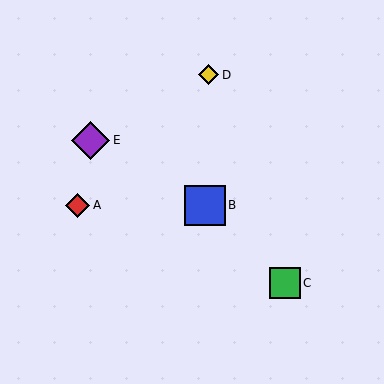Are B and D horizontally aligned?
No, B is at y≈205 and D is at y≈75.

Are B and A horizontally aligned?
Yes, both are at y≈205.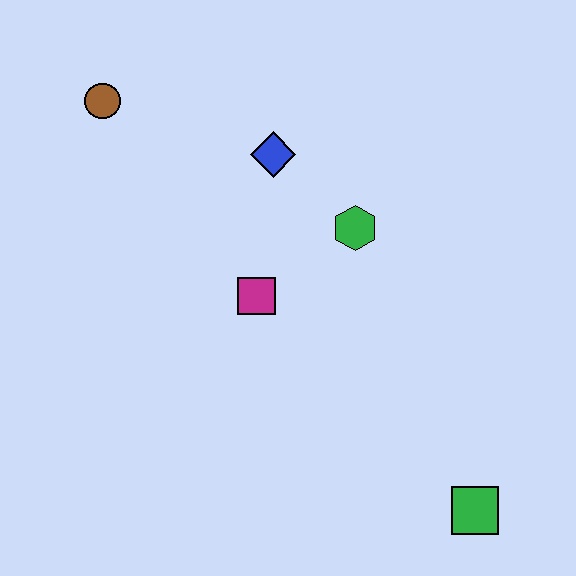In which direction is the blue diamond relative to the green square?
The blue diamond is above the green square.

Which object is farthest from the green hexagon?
The green square is farthest from the green hexagon.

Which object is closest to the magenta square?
The green hexagon is closest to the magenta square.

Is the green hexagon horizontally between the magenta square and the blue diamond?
No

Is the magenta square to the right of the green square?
No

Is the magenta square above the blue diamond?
No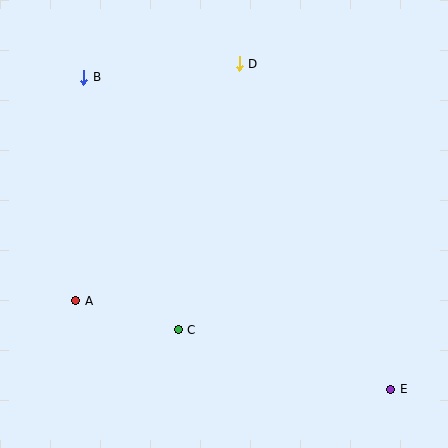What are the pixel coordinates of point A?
Point A is at (76, 301).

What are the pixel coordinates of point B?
Point B is at (84, 77).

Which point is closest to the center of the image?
Point C at (178, 330) is closest to the center.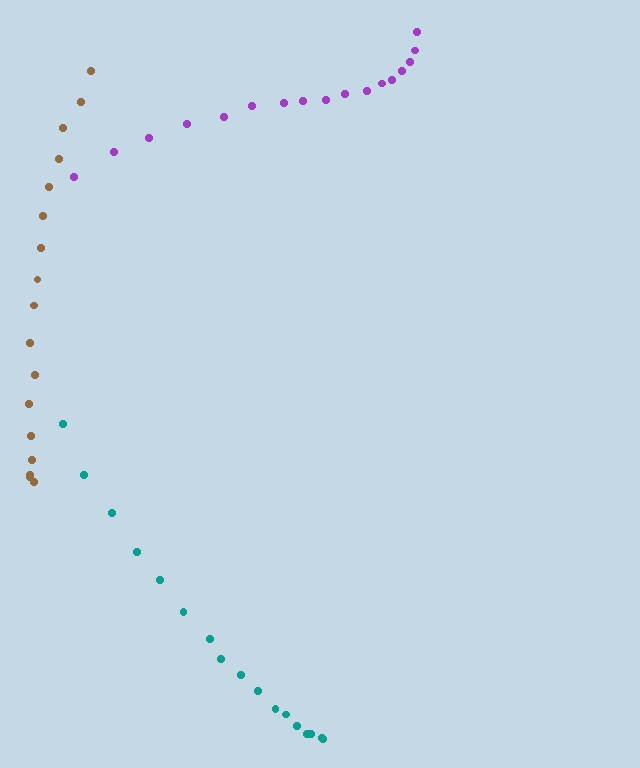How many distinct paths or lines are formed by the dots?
There are 3 distinct paths.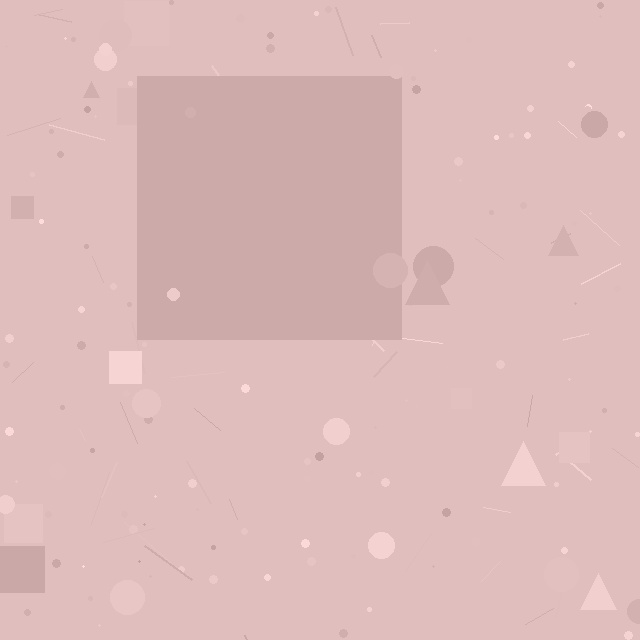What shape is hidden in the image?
A square is hidden in the image.